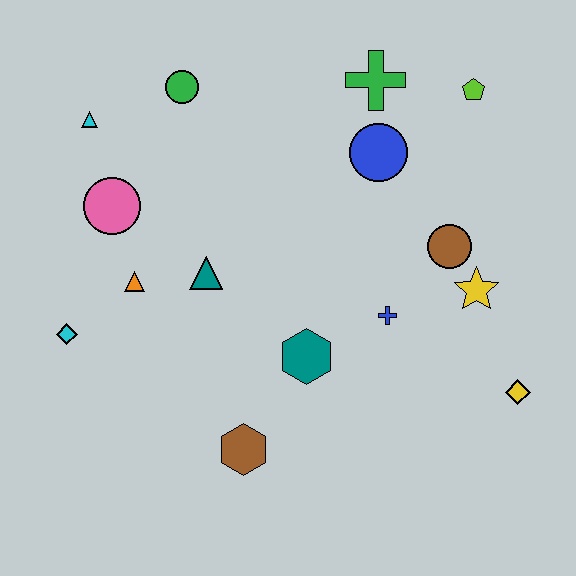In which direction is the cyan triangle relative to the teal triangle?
The cyan triangle is above the teal triangle.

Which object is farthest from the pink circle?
The yellow diamond is farthest from the pink circle.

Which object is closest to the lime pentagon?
The green cross is closest to the lime pentagon.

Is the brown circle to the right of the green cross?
Yes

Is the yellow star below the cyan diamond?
No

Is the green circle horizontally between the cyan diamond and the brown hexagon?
Yes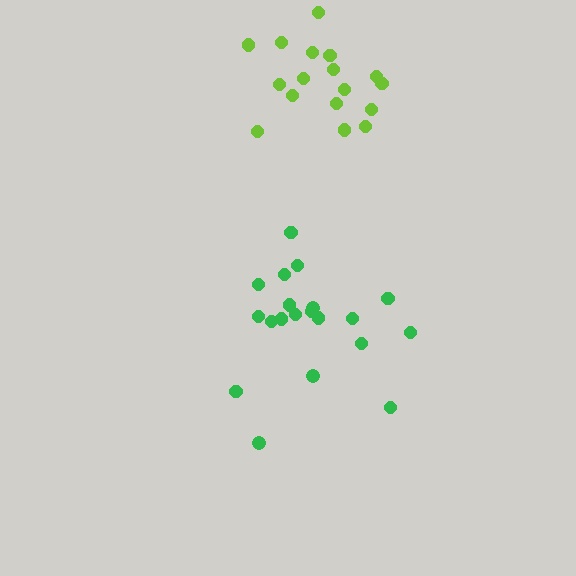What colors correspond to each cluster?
The clusters are colored: green, lime.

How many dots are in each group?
Group 1: 20 dots, Group 2: 17 dots (37 total).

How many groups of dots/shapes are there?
There are 2 groups.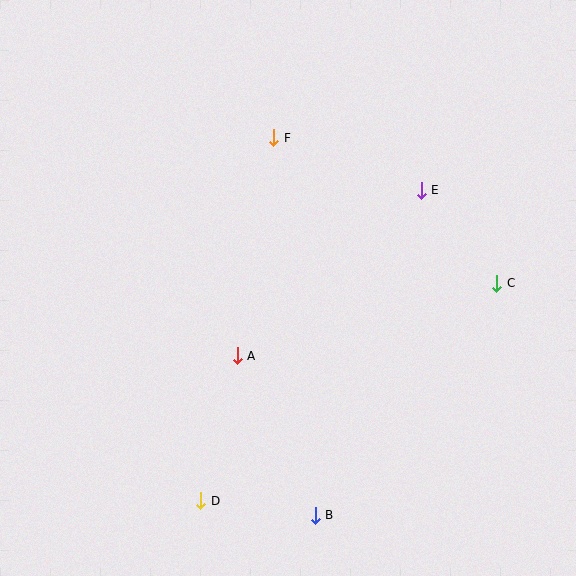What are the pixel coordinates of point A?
Point A is at (237, 356).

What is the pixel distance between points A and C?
The distance between A and C is 269 pixels.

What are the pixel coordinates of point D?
Point D is at (201, 501).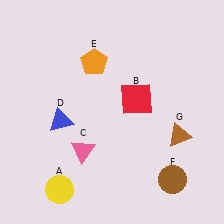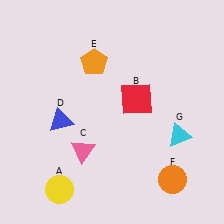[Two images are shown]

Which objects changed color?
F changed from brown to orange. G changed from brown to cyan.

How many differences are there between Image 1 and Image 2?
There are 2 differences between the two images.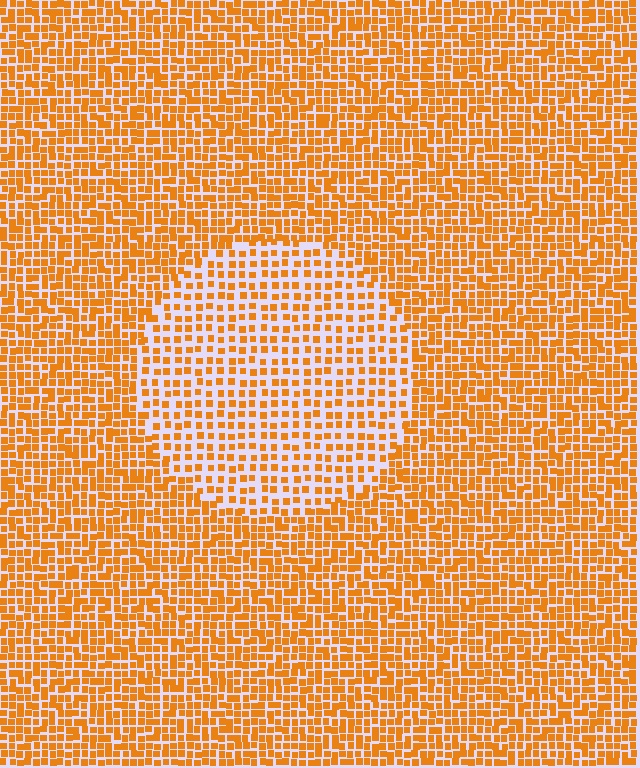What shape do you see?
I see a circle.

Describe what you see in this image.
The image contains small orange elements arranged at two different densities. A circle-shaped region is visible where the elements are less densely packed than the surrounding area.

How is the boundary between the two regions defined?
The boundary is defined by a change in element density (approximately 1.8x ratio). All elements are the same color, size, and shape.